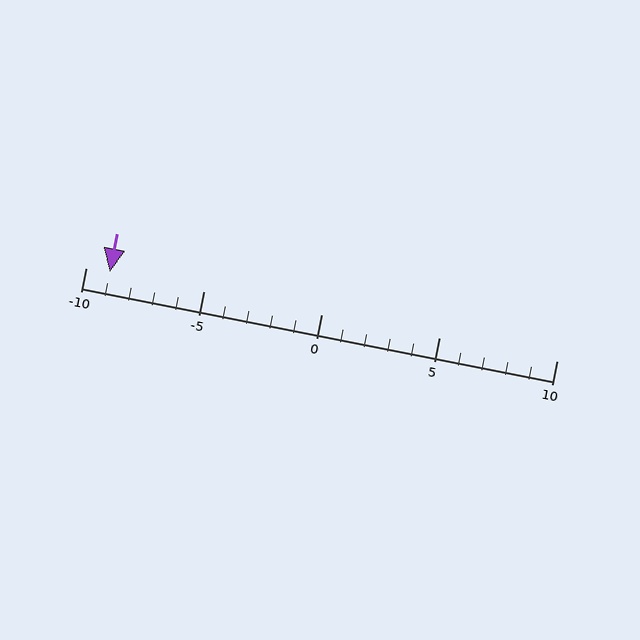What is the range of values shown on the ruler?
The ruler shows values from -10 to 10.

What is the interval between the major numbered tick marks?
The major tick marks are spaced 5 units apart.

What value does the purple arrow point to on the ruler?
The purple arrow points to approximately -9.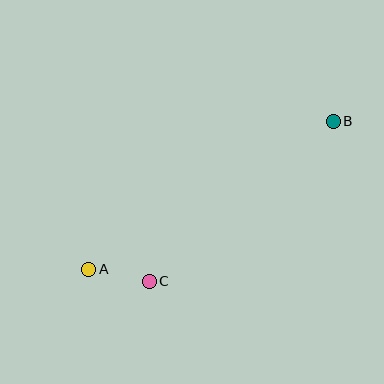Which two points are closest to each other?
Points A and C are closest to each other.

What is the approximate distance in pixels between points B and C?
The distance between B and C is approximately 244 pixels.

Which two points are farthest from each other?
Points A and B are farthest from each other.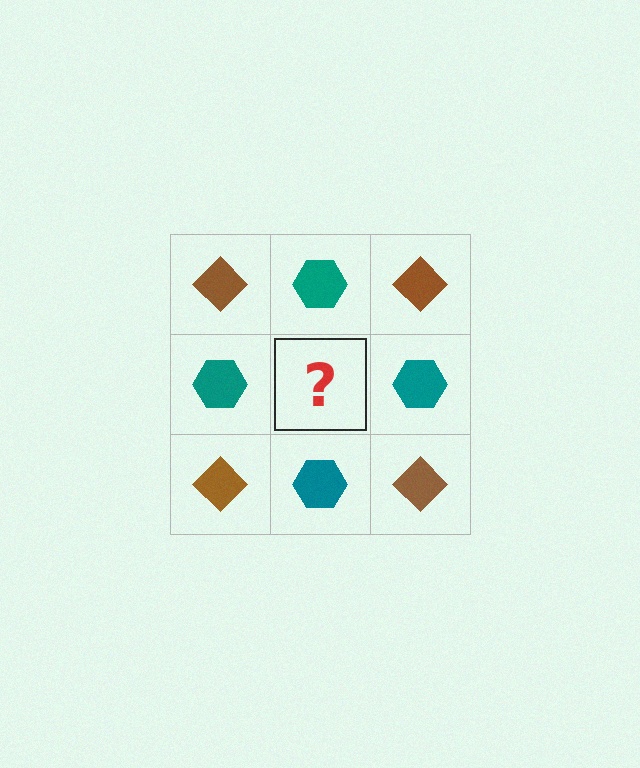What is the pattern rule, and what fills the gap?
The rule is that it alternates brown diamond and teal hexagon in a checkerboard pattern. The gap should be filled with a brown diamond.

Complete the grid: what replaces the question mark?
The question mark should be replaced with a brown diamond.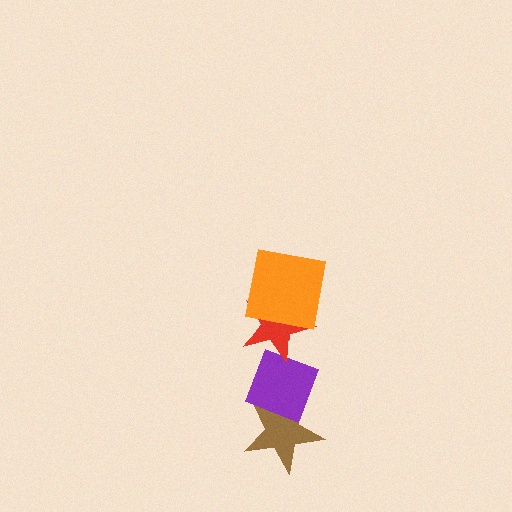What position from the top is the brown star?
The brown star is 4th from the top.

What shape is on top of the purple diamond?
The red star is on top of the purple diamond.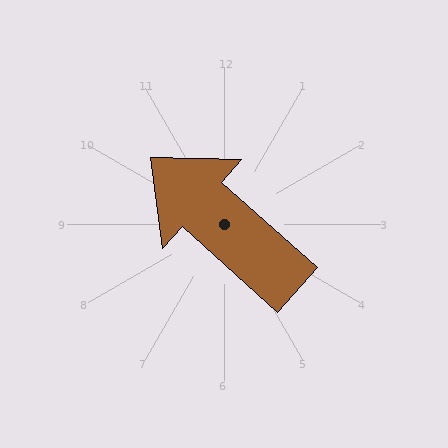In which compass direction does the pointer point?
Northwest.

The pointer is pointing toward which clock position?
Roughly 10 o'clock.